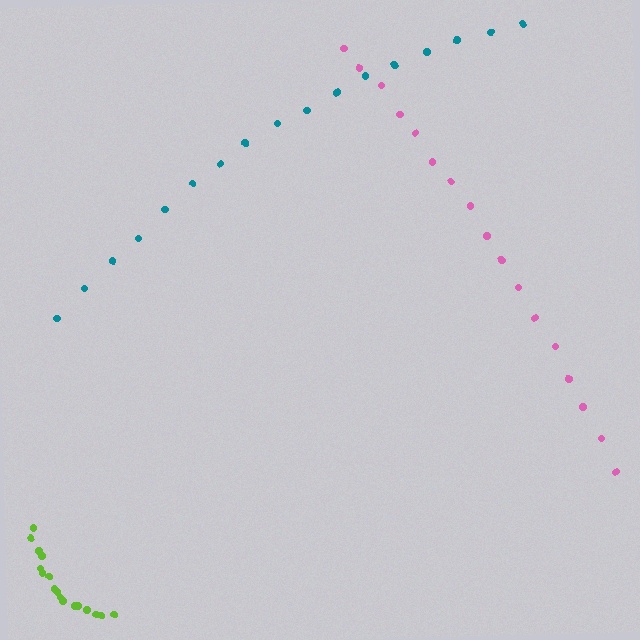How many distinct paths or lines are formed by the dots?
There are 3 distinct paths.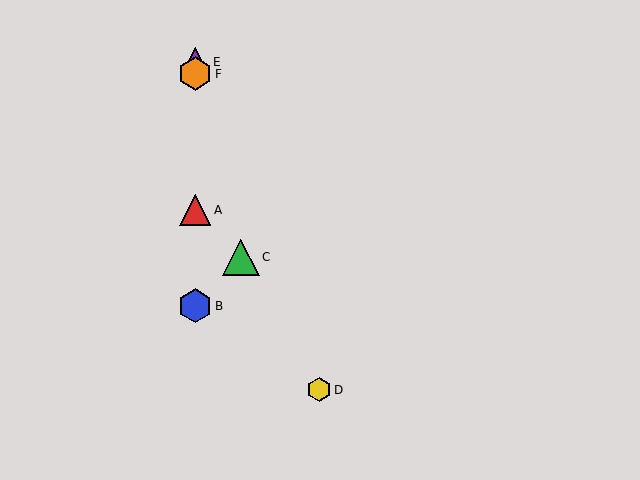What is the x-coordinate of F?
Object F is at x≈195.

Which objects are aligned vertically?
Objects A, B, E, F are aligned vertically.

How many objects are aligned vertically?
4 objects (A, B, E, F) are aligned vertically.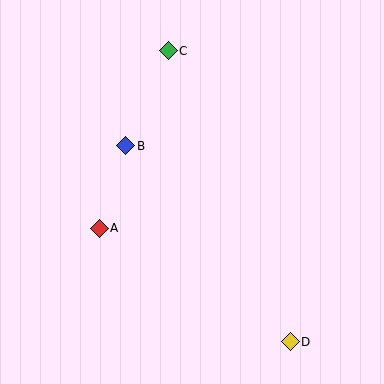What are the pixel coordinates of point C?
Point C is at (168, 51).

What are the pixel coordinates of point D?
Point D is at (290, 342).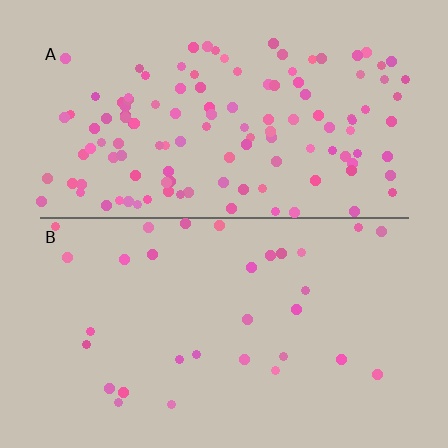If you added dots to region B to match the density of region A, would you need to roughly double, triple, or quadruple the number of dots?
Approximately quadruple.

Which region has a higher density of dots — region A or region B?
A (the top).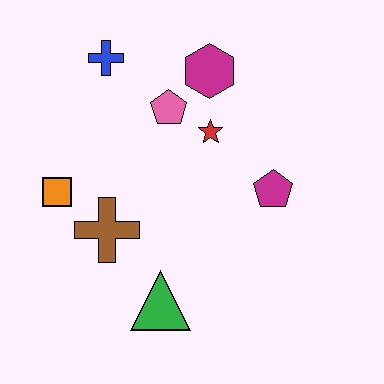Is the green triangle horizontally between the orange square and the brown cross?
No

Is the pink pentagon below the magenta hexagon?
Yes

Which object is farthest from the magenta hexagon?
The green triangle is farthest from the magenta hexagon.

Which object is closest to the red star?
The pink pentagon is closest to the red star.